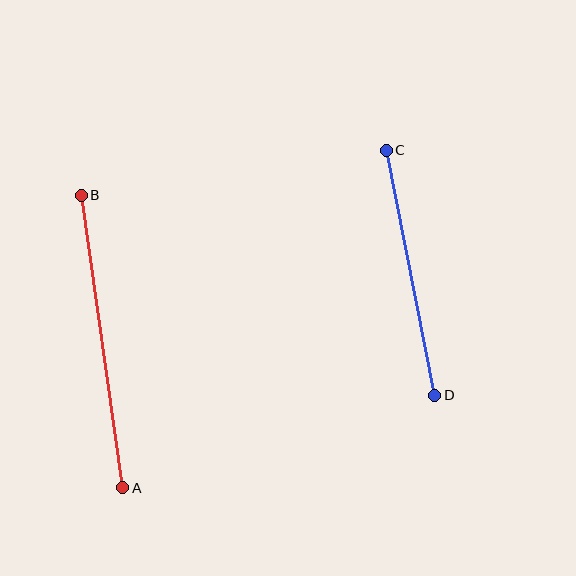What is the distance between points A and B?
The distance is approximately 295 pixels.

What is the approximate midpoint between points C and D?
The midpoint is at approximately (411, 273) pixels.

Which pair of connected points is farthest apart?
Points A and B are farthest apart.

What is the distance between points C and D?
The distance is approximately 250 pixels.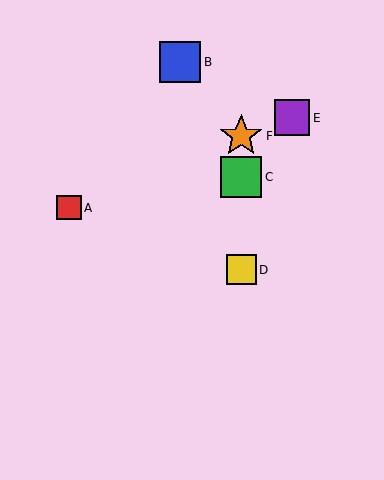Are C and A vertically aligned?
No, C is at x≈241 and A is at x≈69.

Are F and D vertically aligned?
Yes, both are at x≈241.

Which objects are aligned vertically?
Objects C, D, F are aligned vertically.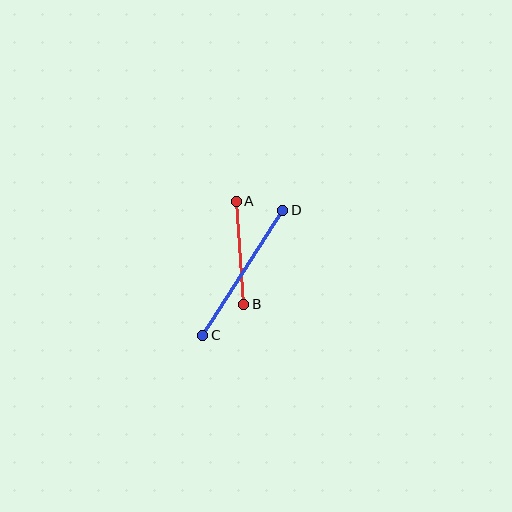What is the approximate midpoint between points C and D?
The midpoint is at approximately (243, 273) pixels.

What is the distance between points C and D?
The distance is approximately 148 pixels.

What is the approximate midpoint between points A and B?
The midpoint is at approximately (240, 253) pixels.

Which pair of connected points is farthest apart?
Points C and D are farthest apart.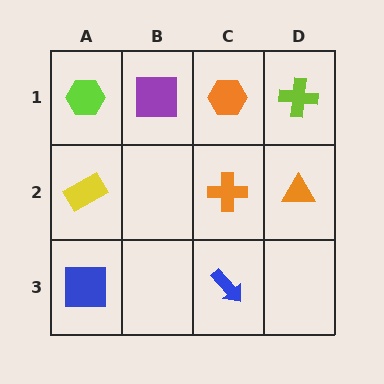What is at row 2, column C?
An orange cross.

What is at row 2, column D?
An orange triangle.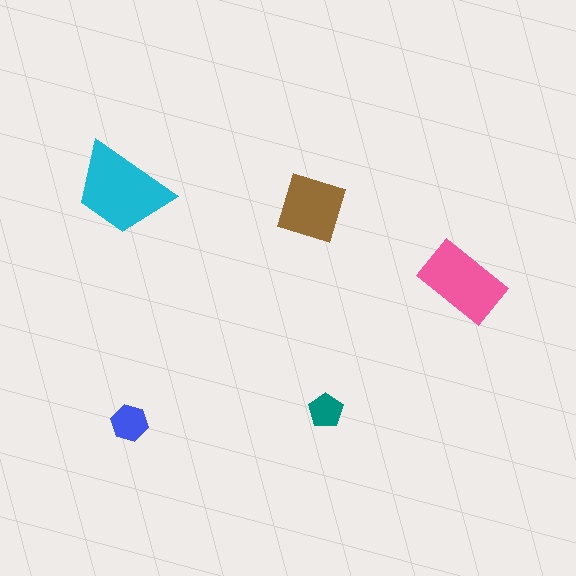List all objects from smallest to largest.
The teal pentagon, the blue hexagon, the brown square, the pink rectangle, the cyan trapezoid.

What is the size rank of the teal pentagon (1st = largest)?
5th.